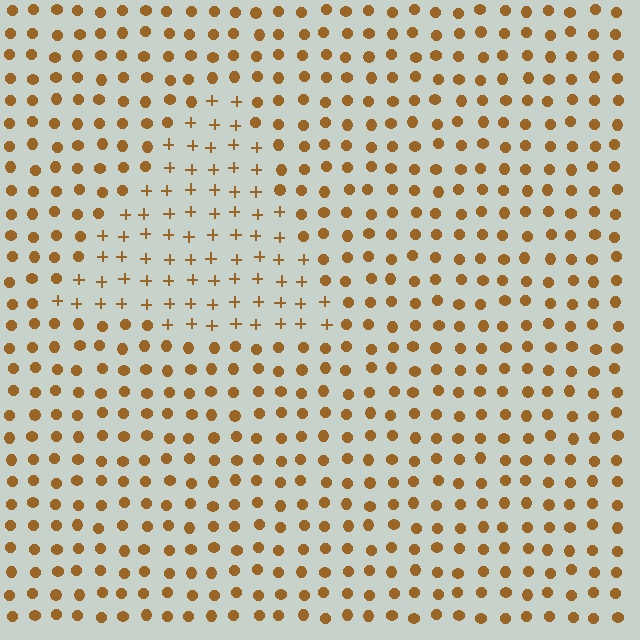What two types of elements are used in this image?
The image uses plus signs inside the triangle region and circles outside it.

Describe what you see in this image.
The image is filled with small brown elements arranged in a uniform grid. A triangle-shaped region contains plus signs, while the surrounding area contains circles. The boundary is defined purely by the change in element shape.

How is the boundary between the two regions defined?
The boundary is defined by a change in element shape: plus signs inside vs. circles outside. All elements share the same color and spacing.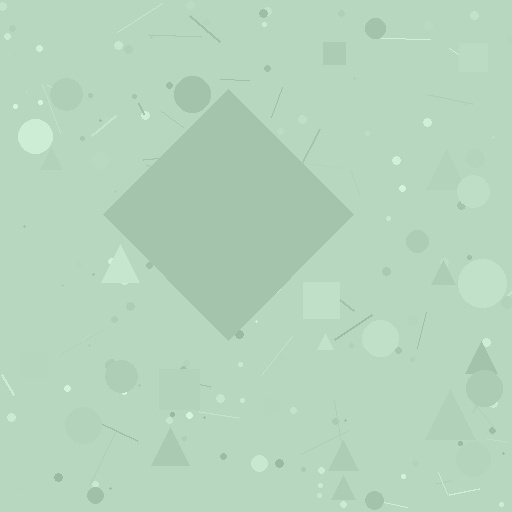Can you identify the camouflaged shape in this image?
The camouflaged shape is a diamond.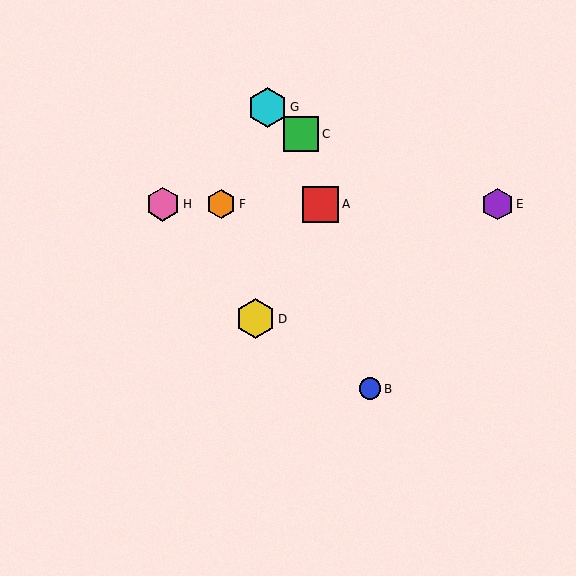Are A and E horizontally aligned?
Yes, both are at y≈204.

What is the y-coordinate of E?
Object E is at y≈204.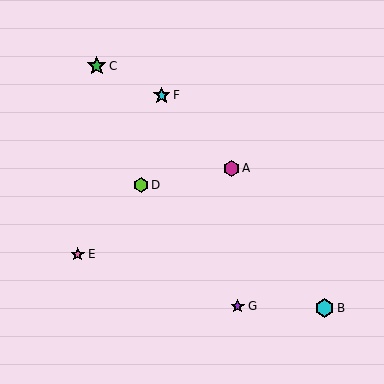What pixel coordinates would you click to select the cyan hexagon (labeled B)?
Click at (324, 308) to select the cyan hexagon B.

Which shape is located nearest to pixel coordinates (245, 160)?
The magenta hexagon (labeled A) at (231, 168) is nearest to that location.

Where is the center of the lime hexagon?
The center of the lime hexagon is at (141, 185).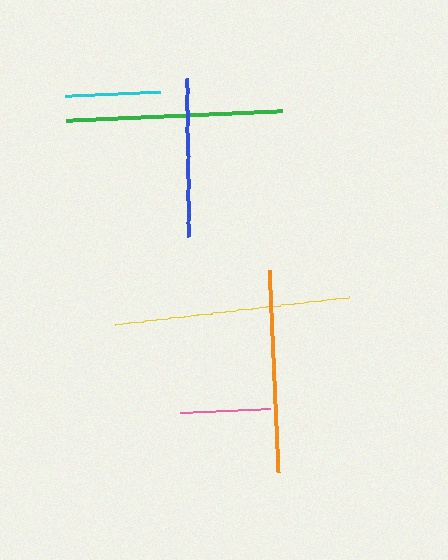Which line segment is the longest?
The yellow line is the longest at approximately 235 pixels.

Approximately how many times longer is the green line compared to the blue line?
The green line is approximately 1.4 times the length of the blue line.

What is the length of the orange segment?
The orange segment is approximately 202 pixels long.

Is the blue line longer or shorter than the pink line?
The blue line is longer than the pink line.